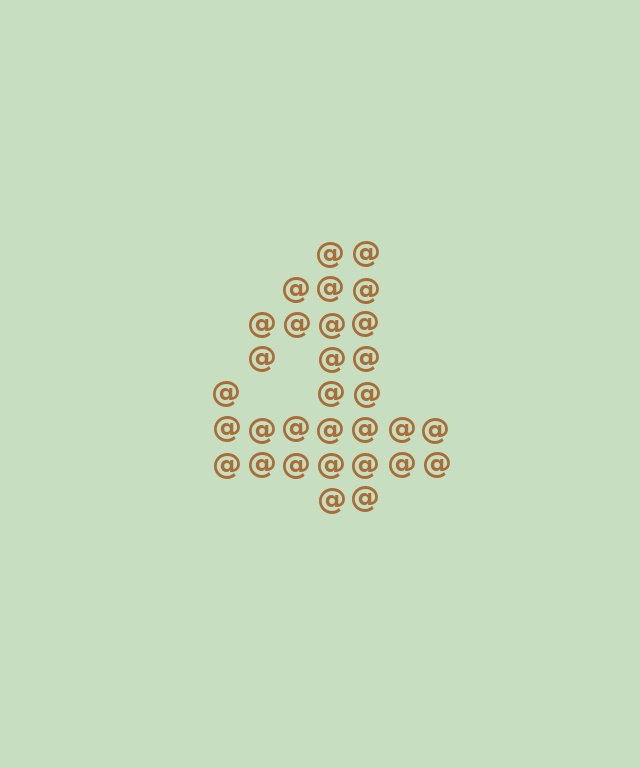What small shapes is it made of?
It is made of small at signs.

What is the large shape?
The large shape is the digit 4.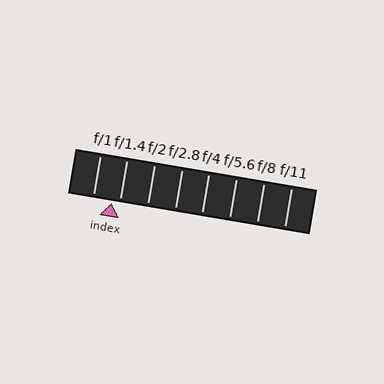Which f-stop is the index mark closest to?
The index mark is closest to f/1.4.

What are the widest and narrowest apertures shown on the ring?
The widest aperture shown is f/1 and the narrowest is f/11.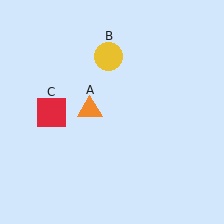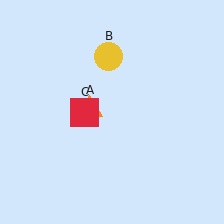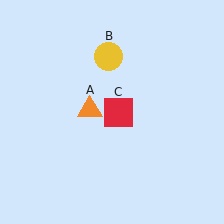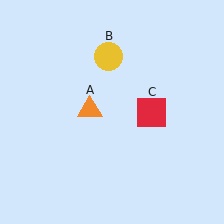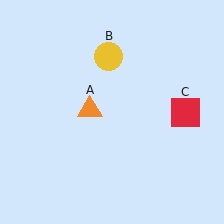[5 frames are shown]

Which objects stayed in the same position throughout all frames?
Orange triangle (object A) and yellow circle (object B) remained stationary.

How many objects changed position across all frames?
1 object changed position: red square (object C).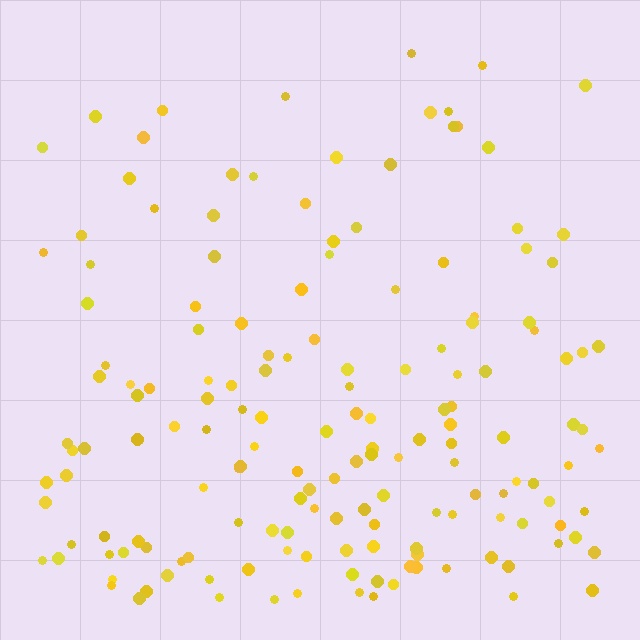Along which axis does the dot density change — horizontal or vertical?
Vertical.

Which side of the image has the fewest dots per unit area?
The top.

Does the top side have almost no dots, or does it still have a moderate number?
Still a moderate number, just noticeably fewer than the bottom.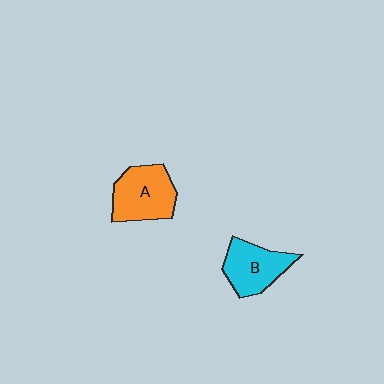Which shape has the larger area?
Shape A (orange).